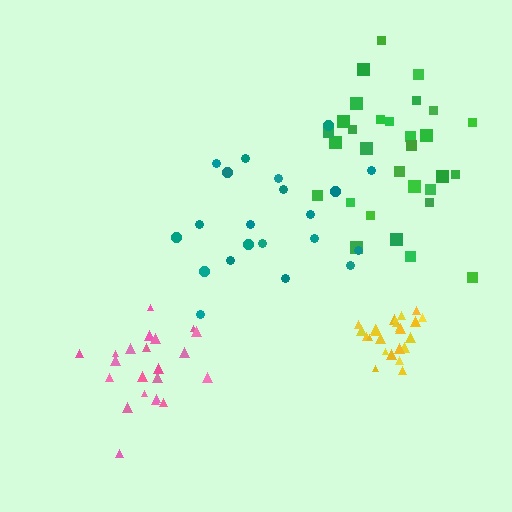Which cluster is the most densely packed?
Yellow.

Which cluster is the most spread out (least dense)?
Teal.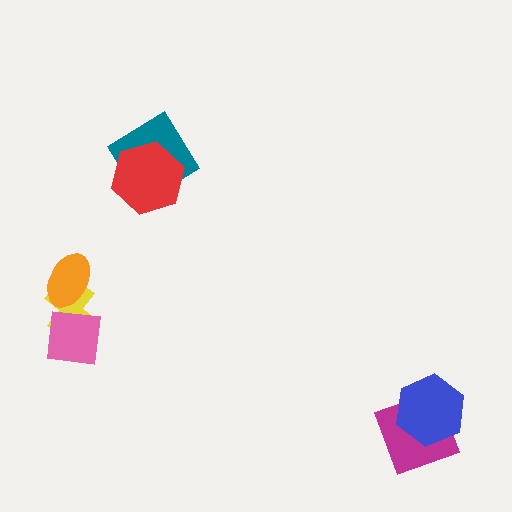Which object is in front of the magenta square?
The blue hexagon is in front of the magenta square.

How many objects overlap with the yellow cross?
2 objects overlap with the yellow cross.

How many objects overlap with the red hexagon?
1 object overlaps with the red hexagon.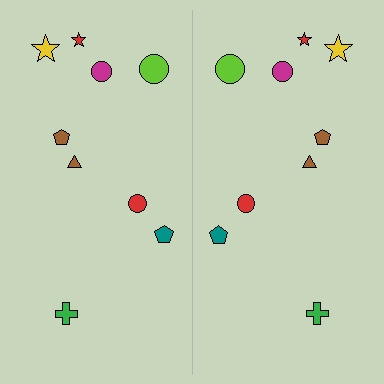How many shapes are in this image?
There are 18 shapes in this image.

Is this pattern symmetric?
Yes, this pattern has bilateral (reflection) symmetry.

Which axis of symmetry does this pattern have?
The pattern has a vertical axis of symmetry running through the center of the image.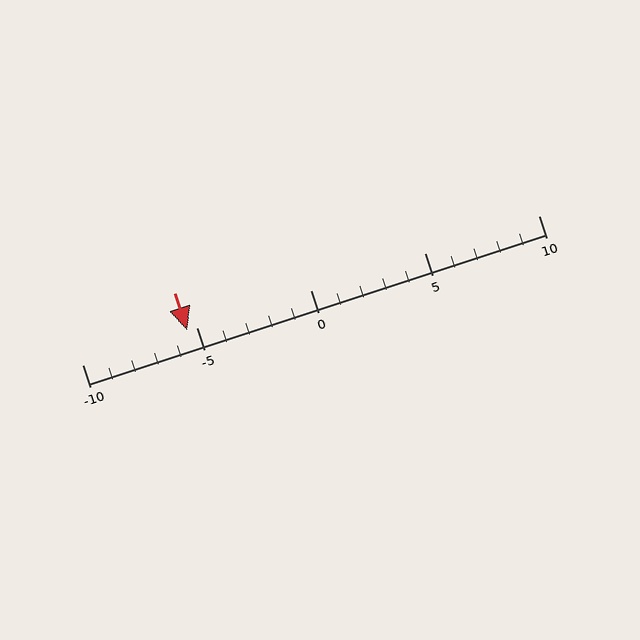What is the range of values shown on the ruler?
The ruler shows values from -10 to 10.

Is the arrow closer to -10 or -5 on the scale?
The arrow is closer to -5.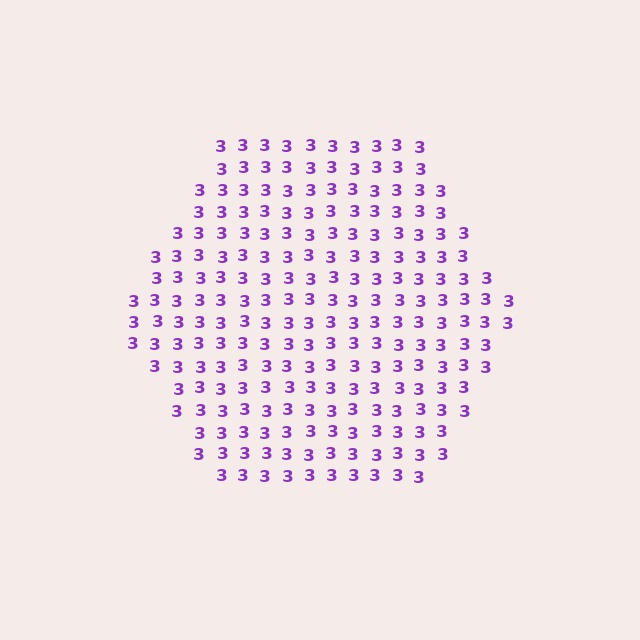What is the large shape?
The large shape is a hexagon.